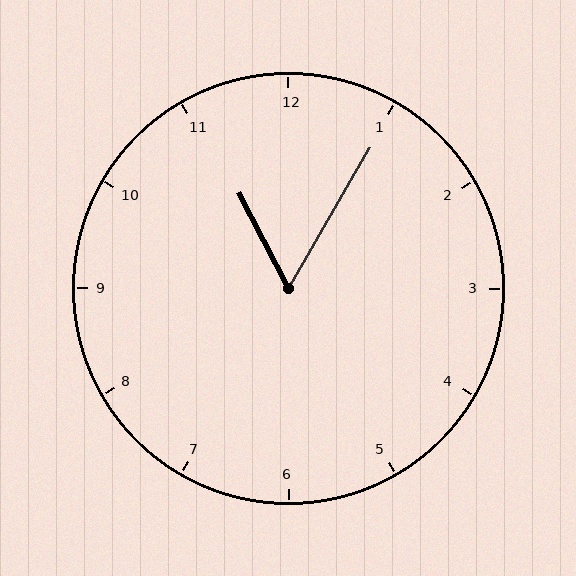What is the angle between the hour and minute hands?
Approximately 58 degrees.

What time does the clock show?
11:05.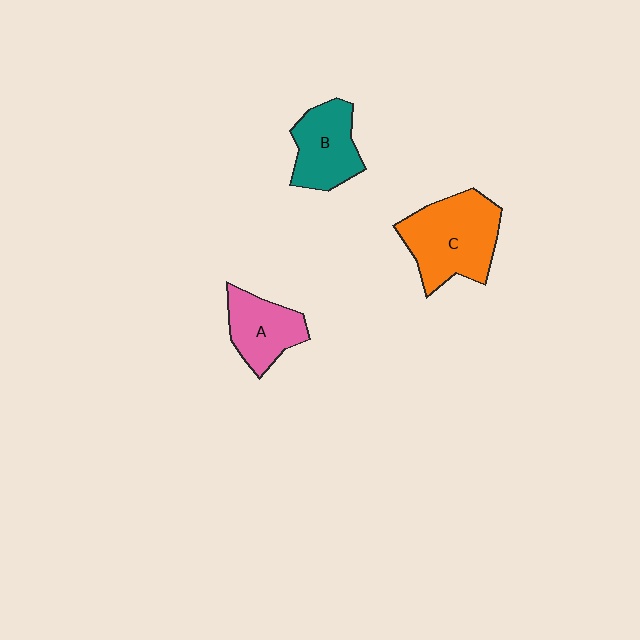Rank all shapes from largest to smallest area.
From largest to smallest: C (orange), B (teal), A (pink).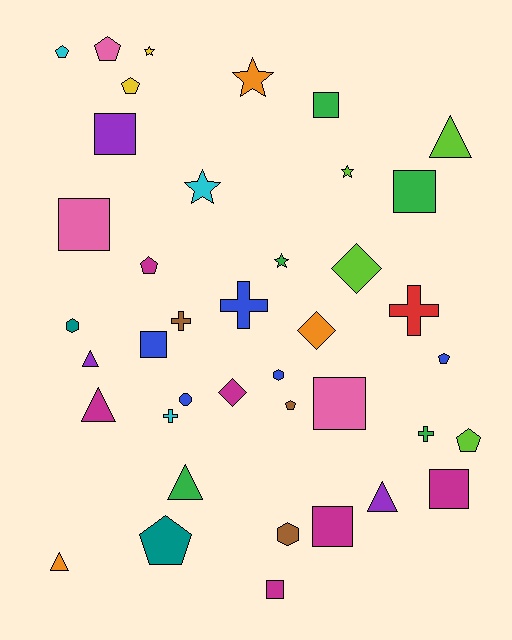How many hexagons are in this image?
There are 3 hexagons.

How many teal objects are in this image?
There are 2 teal objects.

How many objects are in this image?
There are 40 objects.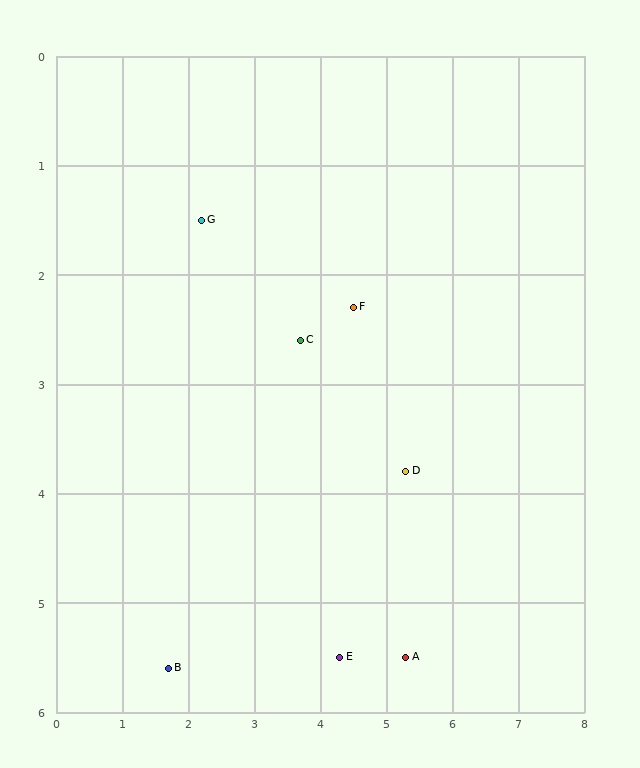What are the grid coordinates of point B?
Point B is at approximately (1.7, 5.6).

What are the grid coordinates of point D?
Point D is at approximately (5.3, 3.8).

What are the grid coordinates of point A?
Point A is at approximately (5.3, 5.5).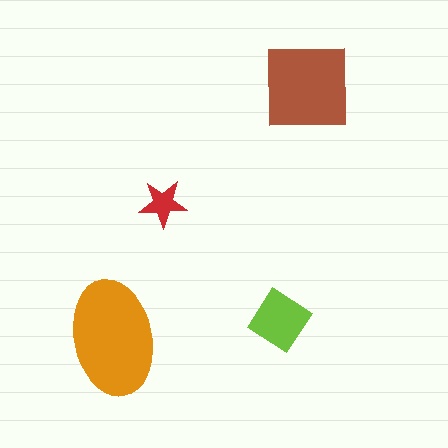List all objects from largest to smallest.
The orange ellipse, the brown square, the lime diamond, the red star.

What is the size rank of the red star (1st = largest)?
4th.